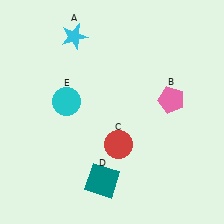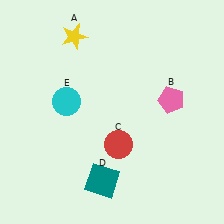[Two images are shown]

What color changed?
The star (A) changed from cyan in Image 1 to yellow in Image 2.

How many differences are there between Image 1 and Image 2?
There is 1 difference between the two images.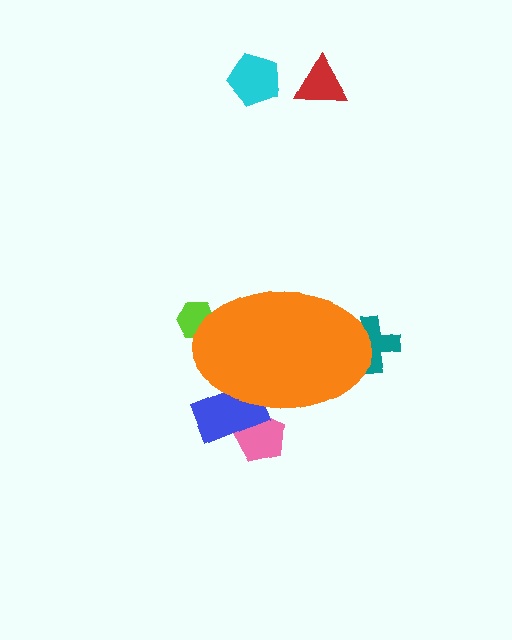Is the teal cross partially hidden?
Yes, the teal cross is partially hidden behind the orange ellipse.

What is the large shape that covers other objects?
An orange ellipse.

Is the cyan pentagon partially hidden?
No, the cyan pentagon is fully visible.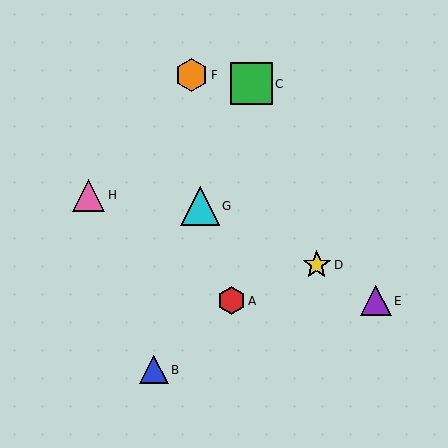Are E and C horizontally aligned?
No, E is at y≈301 and C is at y≈84.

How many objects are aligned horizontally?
2 objects (A, E) are aligned horizontally.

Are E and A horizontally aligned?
Yes, both are at y≈301.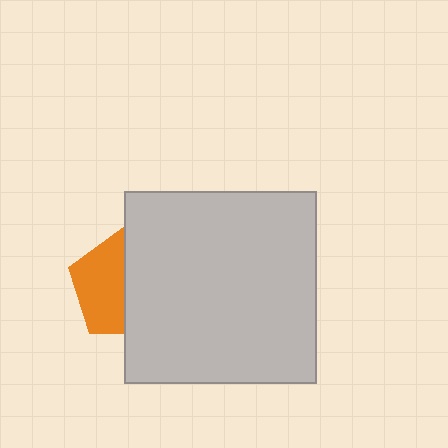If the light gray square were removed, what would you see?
You would see the complete orange pentagon.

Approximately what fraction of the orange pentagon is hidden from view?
Roughly 52% of the orange pentagon is hidden behind the light gray square.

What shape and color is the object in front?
The object in front is a light gray square.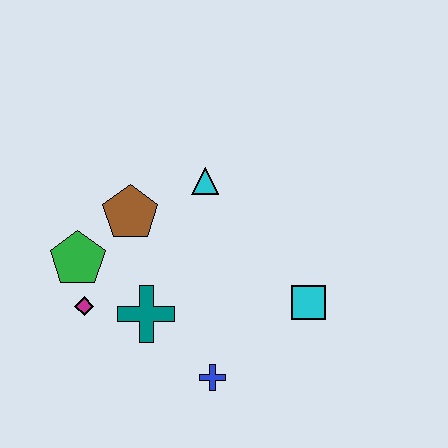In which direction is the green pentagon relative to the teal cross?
The green pentagon is to the left of the teal cross.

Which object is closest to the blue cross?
The teal cross is closest to the blue cross.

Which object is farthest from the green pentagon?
The cyan square is farthest from the green pentagon.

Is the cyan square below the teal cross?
No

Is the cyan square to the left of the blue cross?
No